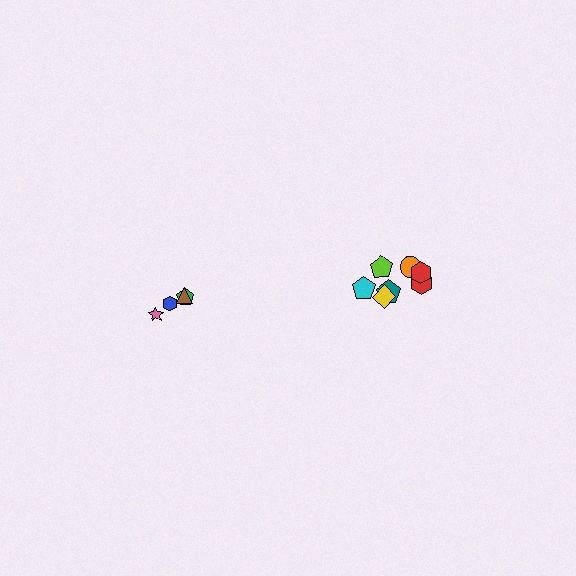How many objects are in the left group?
There are 4 objects.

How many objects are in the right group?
There are 7 objects.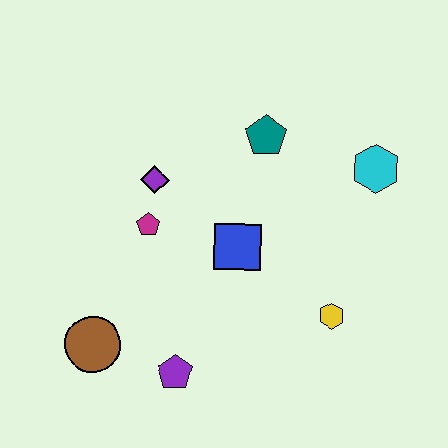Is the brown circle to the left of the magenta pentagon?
Yes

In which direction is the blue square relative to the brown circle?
The blue square is to the right of the brown circle.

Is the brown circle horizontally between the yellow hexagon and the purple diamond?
No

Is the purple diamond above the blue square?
Yes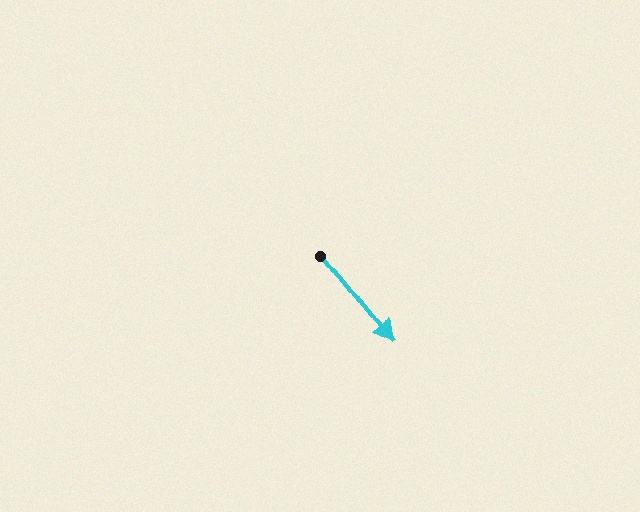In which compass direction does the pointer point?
Southeast.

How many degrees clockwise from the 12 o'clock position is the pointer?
Approximately 141 degrees.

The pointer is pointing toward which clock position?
Roughly 5 o'clock.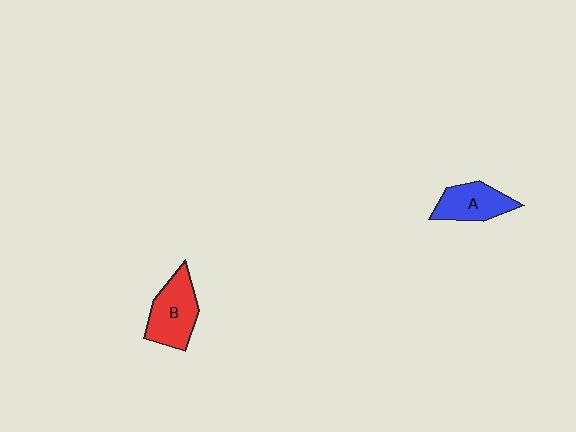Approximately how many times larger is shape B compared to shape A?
Approximately 1.2 times.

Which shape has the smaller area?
Shape A (blue).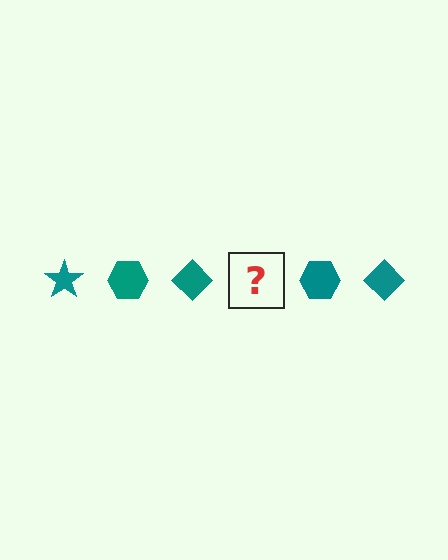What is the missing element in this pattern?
The missing element is a teal star.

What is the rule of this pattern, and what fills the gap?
The rule is that the pattern cycles through star, hexagon, diamond shapes in teal. The gap should be filled with a teal star.